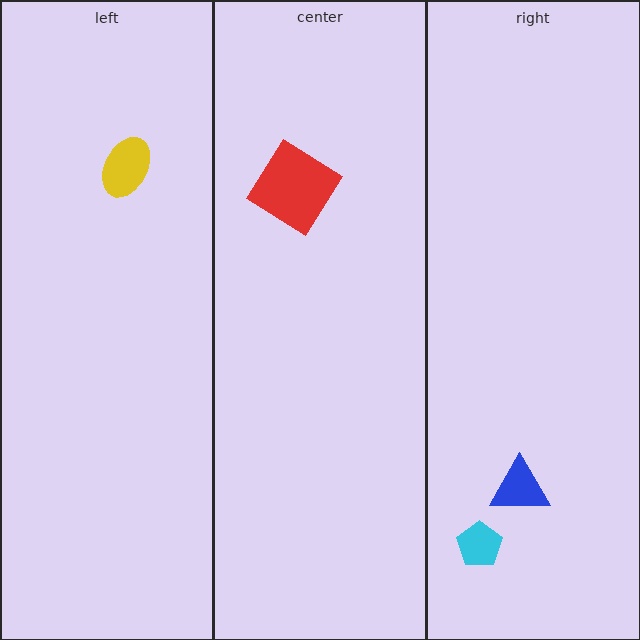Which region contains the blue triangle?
The right region.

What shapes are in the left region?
The yellow ellipse.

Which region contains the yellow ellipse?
The left region.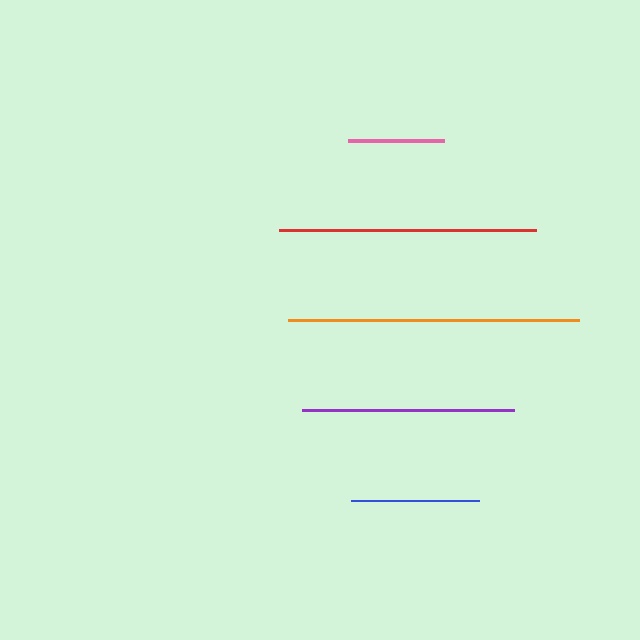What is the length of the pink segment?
The pink segment is approximately 96 pixels long.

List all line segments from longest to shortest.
From longest to shortest: orange, red, purple, blue, pink.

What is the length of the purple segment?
The purple segment is approximately 212 pixels long.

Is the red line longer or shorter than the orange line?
The orange line is longer than the red line.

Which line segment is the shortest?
The pink line is the shortest at approximately 96 pixels.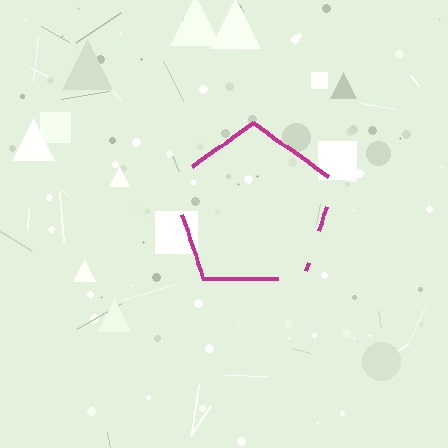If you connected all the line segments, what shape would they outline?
They would outline a pentagon.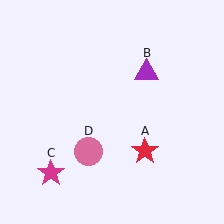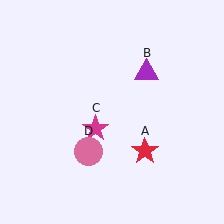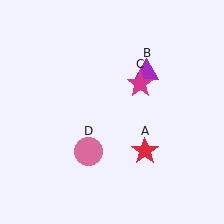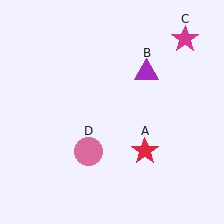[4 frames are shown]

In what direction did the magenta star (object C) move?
The magenta star (object C) moved up and to the right.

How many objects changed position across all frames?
1 object changed position: magenta star (object C).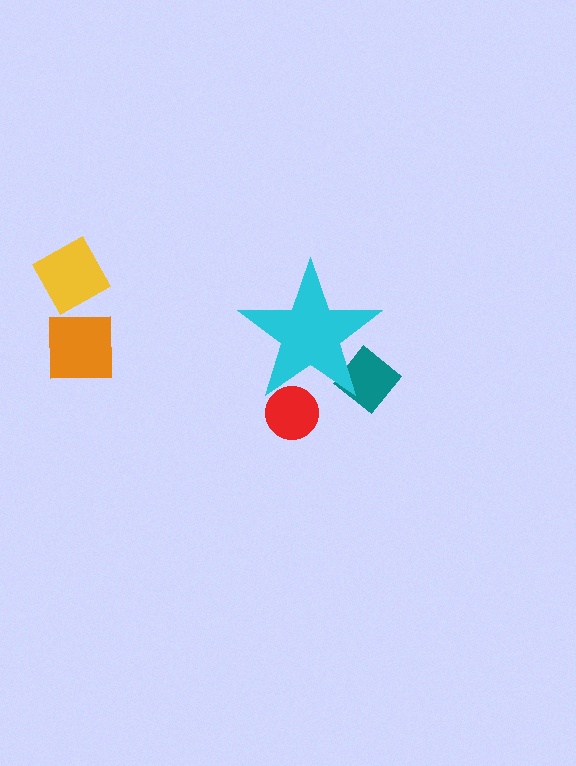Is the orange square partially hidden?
No, the orange square is fully visible.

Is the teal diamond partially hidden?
Yes, the teal diamond is partially hidden behind the cyan star.